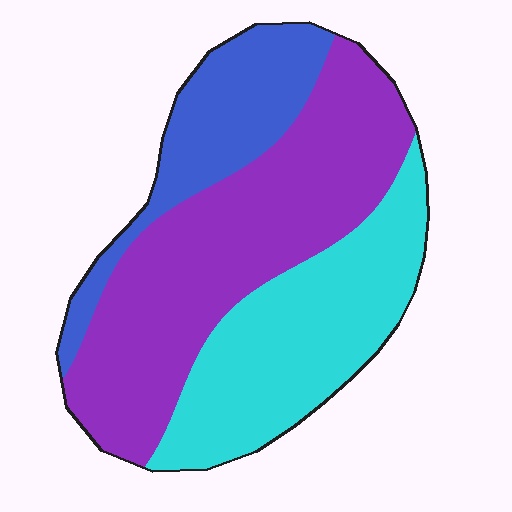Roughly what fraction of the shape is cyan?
Cyan covers 33% of the shape.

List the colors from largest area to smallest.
From largest to smallest: purple, cyan, blue.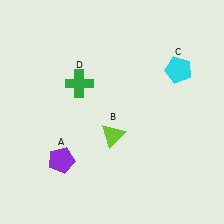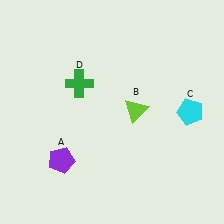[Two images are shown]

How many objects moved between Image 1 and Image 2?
2 objects moved between the two images.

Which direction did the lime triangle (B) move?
The lime triangle (B) moved up.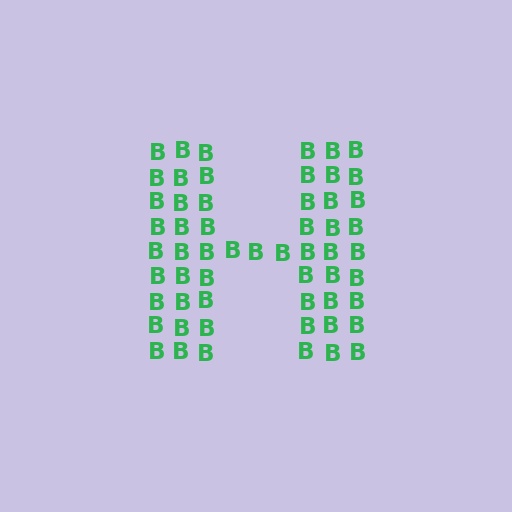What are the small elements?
The small elements are letter B's.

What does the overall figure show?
The overall figure shows the letter H.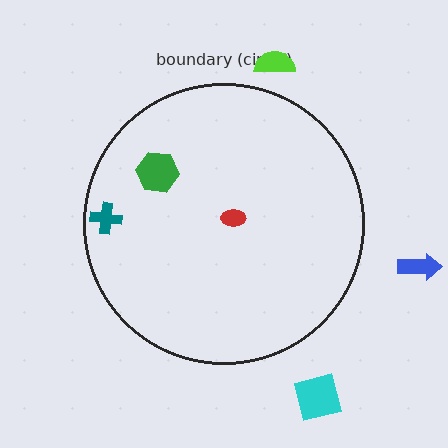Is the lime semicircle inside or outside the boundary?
Outside.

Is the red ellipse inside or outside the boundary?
Inside.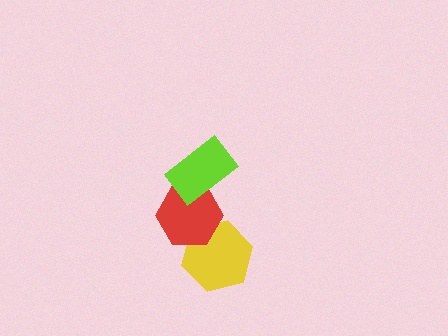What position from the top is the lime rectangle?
The lime rectangle is 1st from the top.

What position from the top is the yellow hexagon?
The yellow hexagon is 3rd from the top.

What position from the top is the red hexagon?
The red hexagon is 2nd from the top.